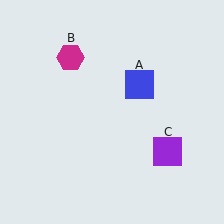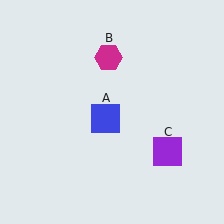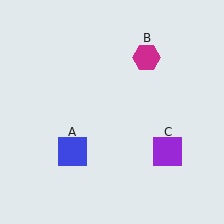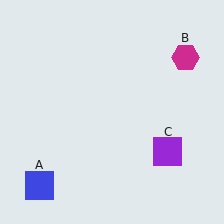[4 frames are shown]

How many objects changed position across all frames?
2 objects changed position: blue square (object A), magenta hexagon (object B).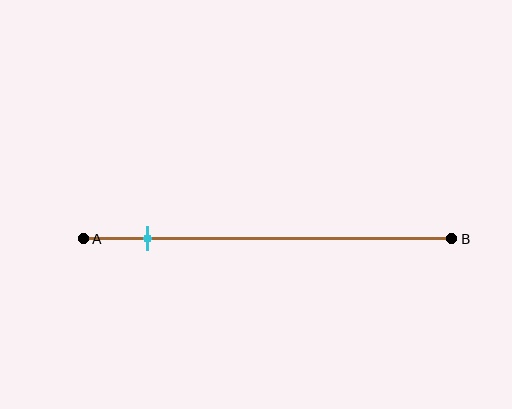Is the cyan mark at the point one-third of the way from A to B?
No, the mark is at about 15% from A, not at the 33% one-third point.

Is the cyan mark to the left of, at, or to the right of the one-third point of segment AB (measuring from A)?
The cyan mark is to the left of the one-third point of segment AB.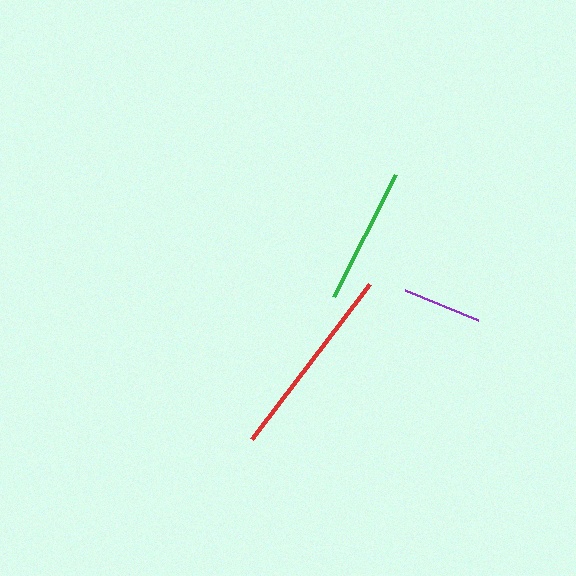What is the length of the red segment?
The red segment is approximately 195 pixels long.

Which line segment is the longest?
The red line is the longest at approximately 195 pixels.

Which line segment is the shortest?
The purple line is the shortest at approximately 79 pixels.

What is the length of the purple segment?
The purple segment is approximately 79 pixels long.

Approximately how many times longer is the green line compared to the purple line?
The green line is approximately 1.7 times the length of the purple line.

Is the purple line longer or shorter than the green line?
The green line is longer than the purple line.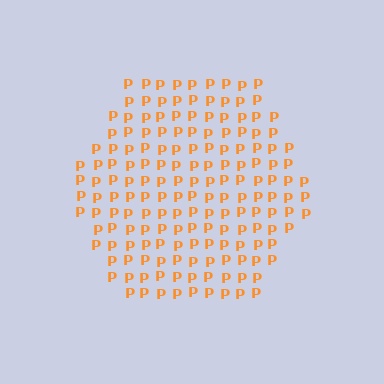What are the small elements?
The small elements are letter P's.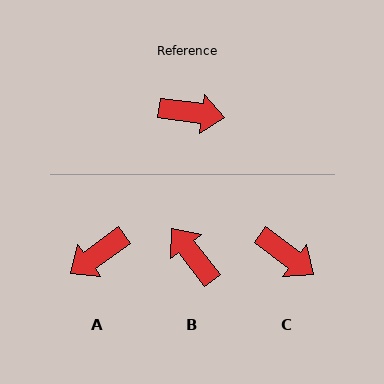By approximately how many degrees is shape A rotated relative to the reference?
Approximately 136 degrees clockwise.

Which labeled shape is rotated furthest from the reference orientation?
A, about 136 degrees away.